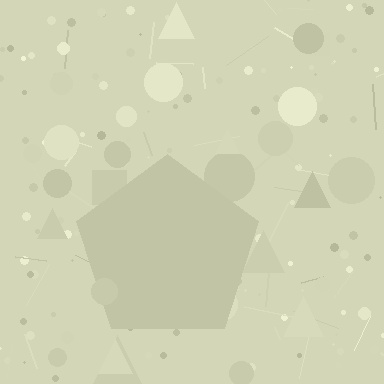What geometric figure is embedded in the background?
A pentagon is embedded in the background.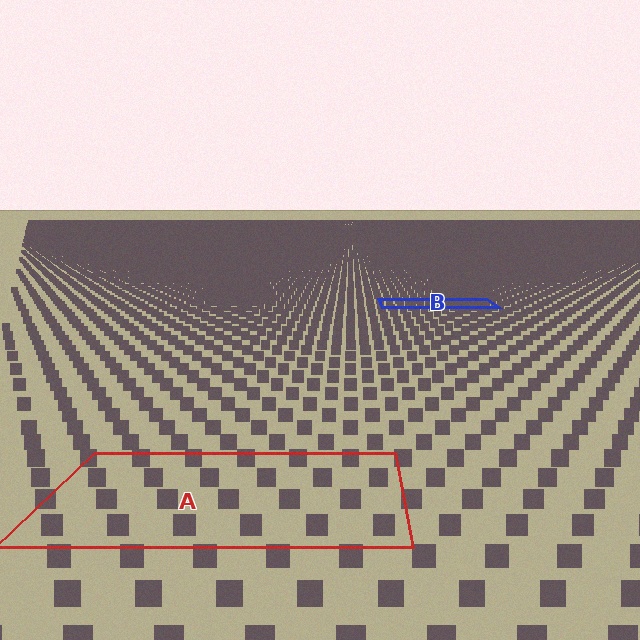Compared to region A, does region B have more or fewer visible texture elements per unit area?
Region B has more texture elements per unit area — they are packed more densely because it is farther away.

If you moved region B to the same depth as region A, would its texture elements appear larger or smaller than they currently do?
They would appear larger. At a closer depth, the same texture elements are projected at a bigger on-screen size.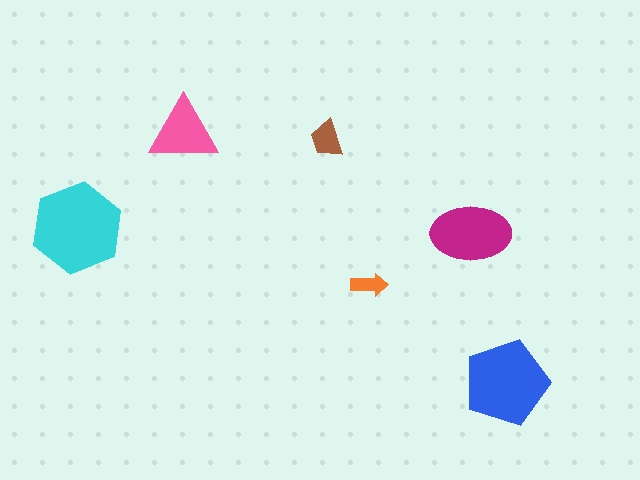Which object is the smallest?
The orange arrow.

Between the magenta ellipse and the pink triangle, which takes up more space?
The magenta ellipse.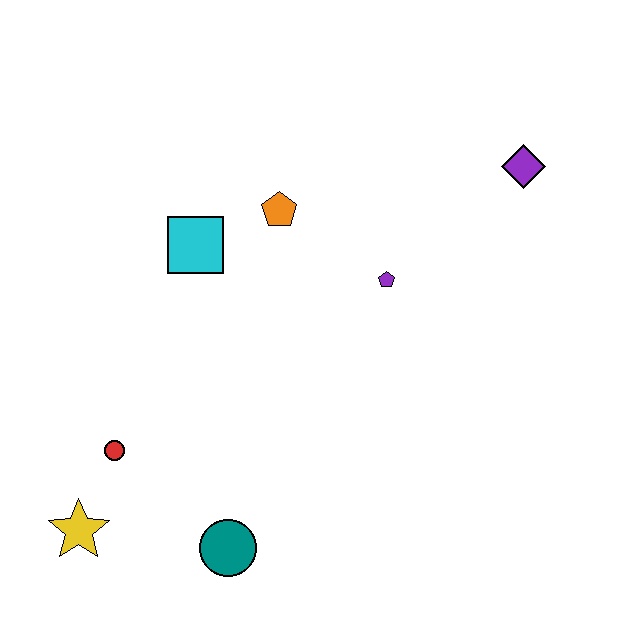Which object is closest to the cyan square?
The orange pentagon is closest to the cyan square.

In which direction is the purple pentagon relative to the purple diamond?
The purple pentagon is to the left of the purple diamond.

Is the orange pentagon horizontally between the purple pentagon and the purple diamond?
No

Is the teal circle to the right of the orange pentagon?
No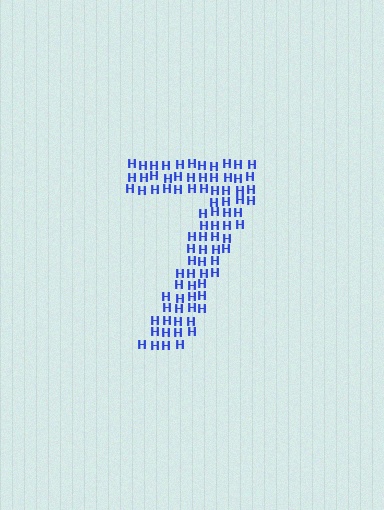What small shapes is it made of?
It is made of small letter H's.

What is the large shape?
The large shape is the digit 7.